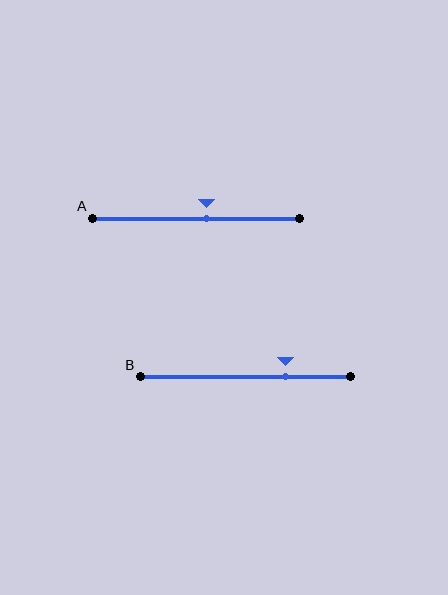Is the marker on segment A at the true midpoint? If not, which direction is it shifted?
No, the marker on segment A is shifted to the right by about 5% of the segment length.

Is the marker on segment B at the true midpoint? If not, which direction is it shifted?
No, the marker on segment B is shifted to the right by about 19% of the segment length.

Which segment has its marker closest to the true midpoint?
Segment A has its marker closest to the true midpoint.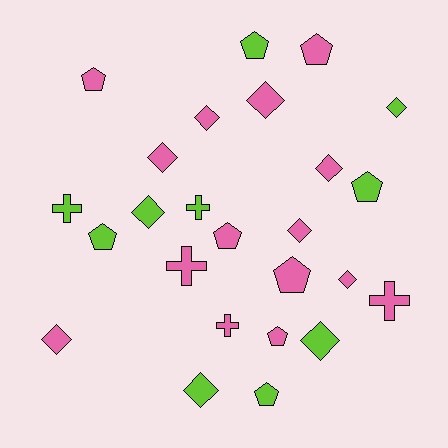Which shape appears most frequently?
Diamond, with 11 objects.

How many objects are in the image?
There are 25 objects.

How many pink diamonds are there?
There are 7 pink diamonds.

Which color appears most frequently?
Pink, with 15 objects.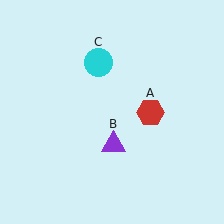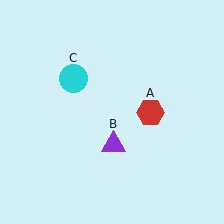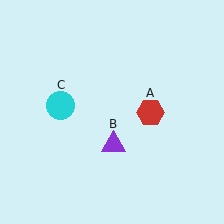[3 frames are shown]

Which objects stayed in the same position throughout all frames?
Red hexagon (object A) and purple triangle (object B) remained stationary.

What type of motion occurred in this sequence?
The cyan circle (object C) rotated counterclockwise around the center of the scene.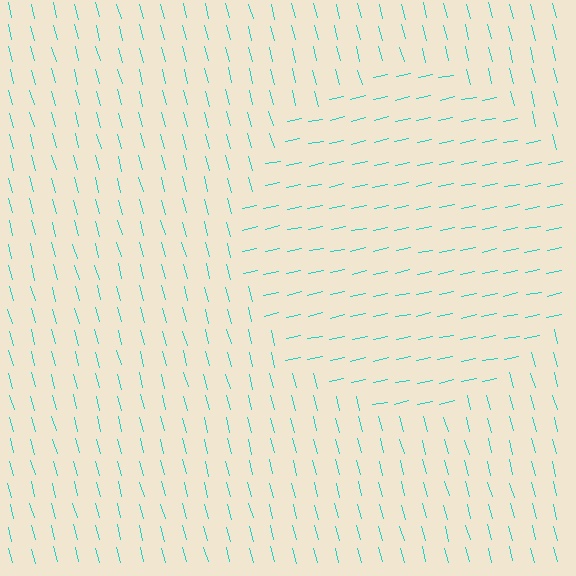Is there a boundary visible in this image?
Yes, there is a texture boundary formed by a change in line orientation.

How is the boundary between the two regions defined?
The boundary is defined purely by a change in line orientation (approximately 87 degrees difference). All lines are the same color and thickness.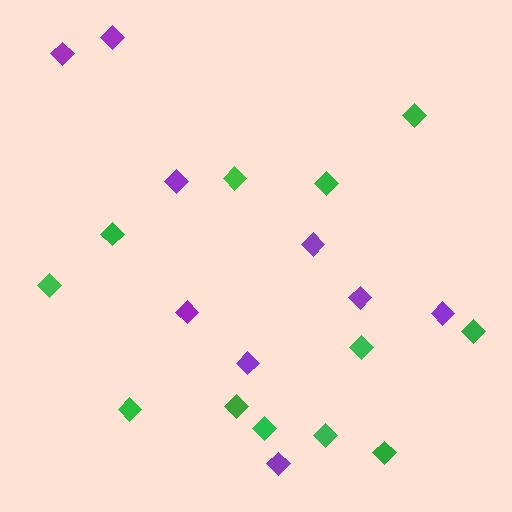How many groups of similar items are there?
There are 2 groups: one group of green diamonds (12) and one group of purple diamonds (9).